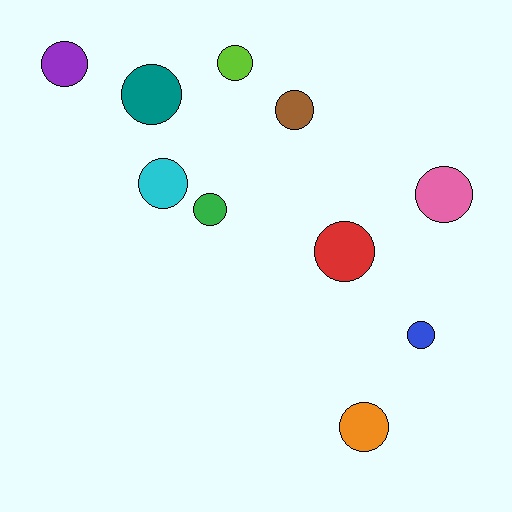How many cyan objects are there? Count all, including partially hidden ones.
There is 1 cyan object.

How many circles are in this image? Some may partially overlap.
There are 10 circles.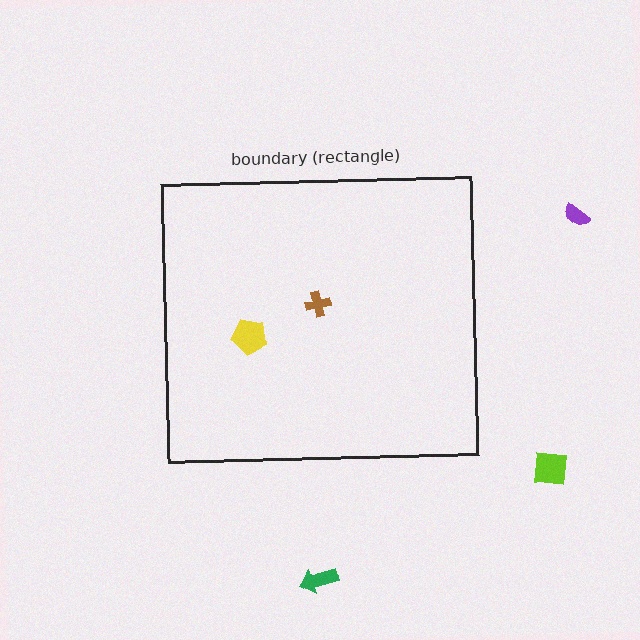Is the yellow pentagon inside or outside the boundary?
Inside.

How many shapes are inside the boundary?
2 inside, 3 outside.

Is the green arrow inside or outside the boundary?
Outside.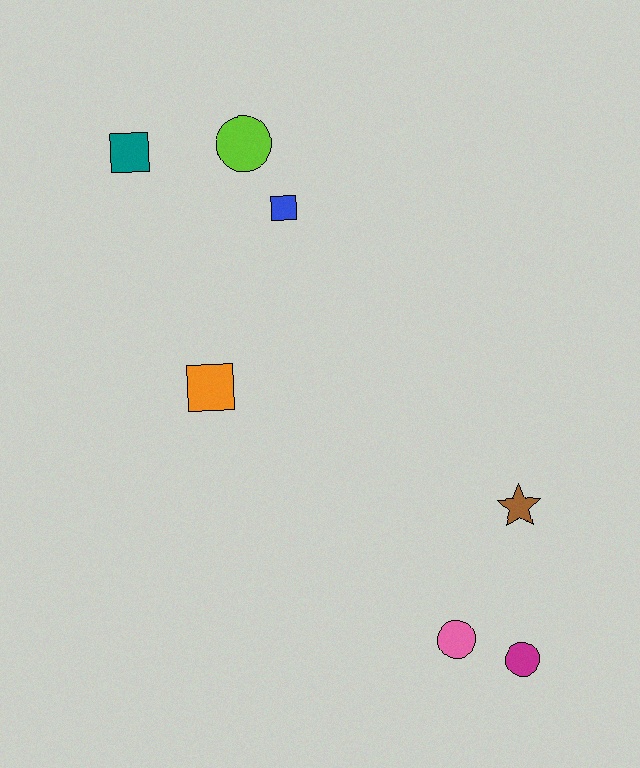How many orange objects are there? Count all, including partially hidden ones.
There is 1 orange object.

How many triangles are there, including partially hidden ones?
There are no triangles.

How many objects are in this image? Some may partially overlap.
There are 7 objects.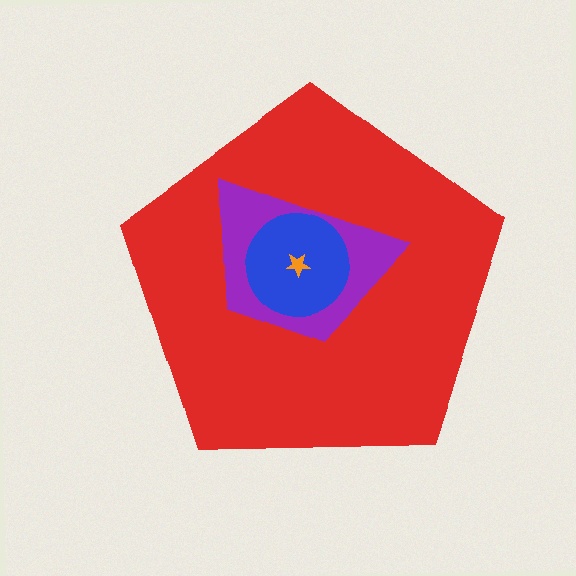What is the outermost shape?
The red pentagon.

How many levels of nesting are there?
4.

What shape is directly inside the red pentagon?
The purple trapezoid.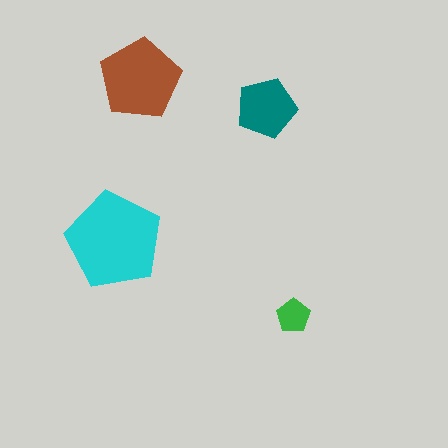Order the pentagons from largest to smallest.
the cyan one, the brown one, the teal one, the green one.